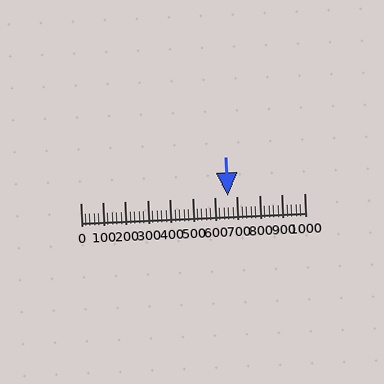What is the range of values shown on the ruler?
The ruler shows values from 0 to 1000.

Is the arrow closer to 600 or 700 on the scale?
The arrow is closer to 700.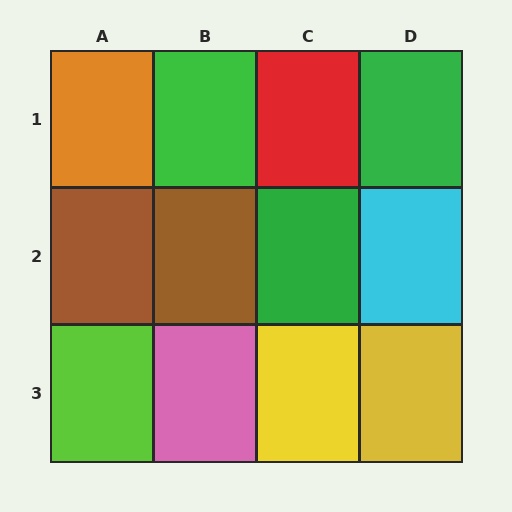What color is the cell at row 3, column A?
Lime.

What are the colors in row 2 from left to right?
Brown, brown, green, cyan.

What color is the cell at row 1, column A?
Orange.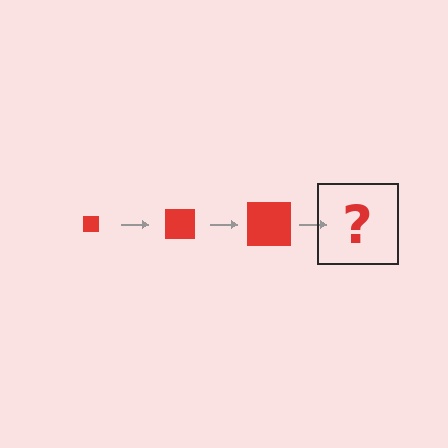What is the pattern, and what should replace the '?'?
The pattern is that the square gets progressively larger each step. The '?' should be a red square, larger than the previous one.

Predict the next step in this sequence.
The next step is a red square, larger than the previous one.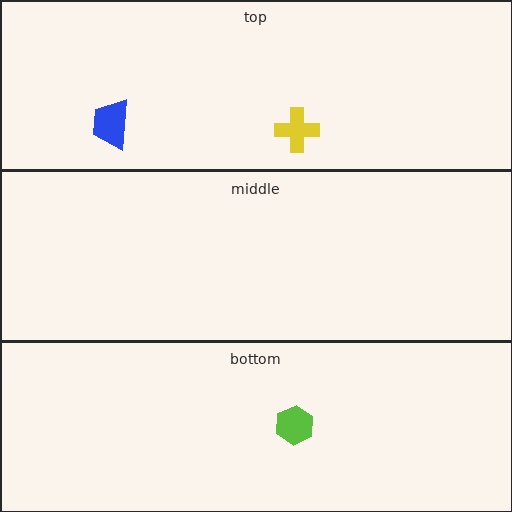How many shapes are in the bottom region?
1.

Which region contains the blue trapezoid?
The top region.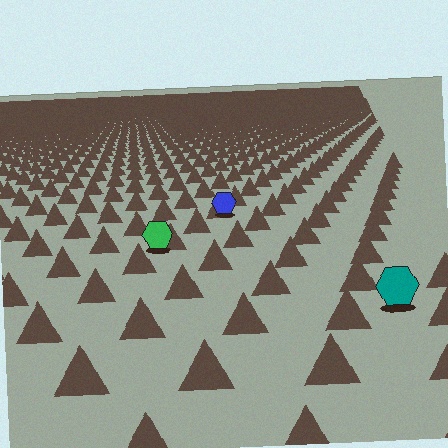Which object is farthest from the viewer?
The blue hexagon is farthest from the viewer. It appears smaller and the ground texture around it is denser.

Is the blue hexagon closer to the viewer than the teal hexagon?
No. The teal hexagon is closer — you can tell from the texture gradient: the ground texture is coarser near it.